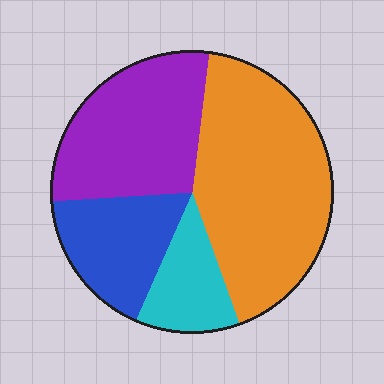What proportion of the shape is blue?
Blue takes up between a sixth and a third of the shape.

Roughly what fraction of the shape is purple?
Purple takes up between a quarter and a half of the shape.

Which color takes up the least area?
Cyan, at roughly 10%.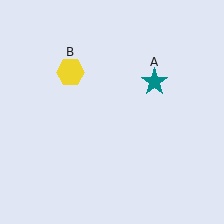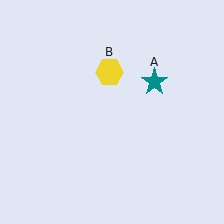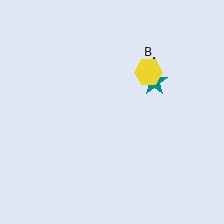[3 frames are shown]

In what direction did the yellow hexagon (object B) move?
The yellow hexagon (object B) moved right.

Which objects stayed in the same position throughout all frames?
Teal star (object A) remained stationary.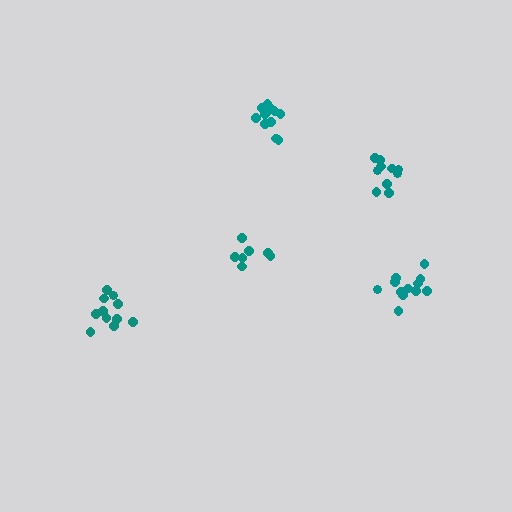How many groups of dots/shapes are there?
There are 5 groups.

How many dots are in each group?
Group 1: 13 dots, Group 2: 11 dots, Group 3: 12 dots, Group 4: 7 dots, Group 5: 10 dots (53 total).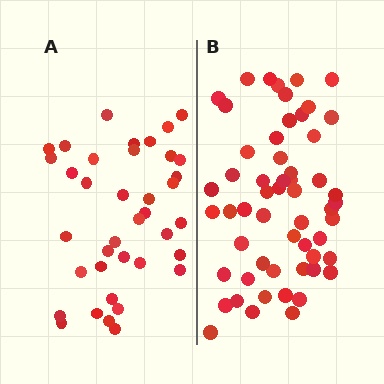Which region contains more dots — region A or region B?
Region B (the right region) has more dots.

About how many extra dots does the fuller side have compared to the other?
Region B has approximately 20 more dots than region A.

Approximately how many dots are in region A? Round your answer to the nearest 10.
About 40 dots. (The exact count is 38, which rounds to 40.)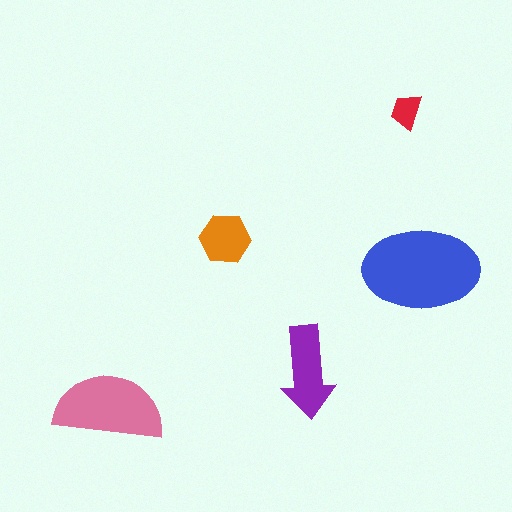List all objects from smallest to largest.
The red trapezoid, the orange hexagon, the purple arrow, the pink semicircle, the blue ellipse.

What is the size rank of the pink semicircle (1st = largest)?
2nd.